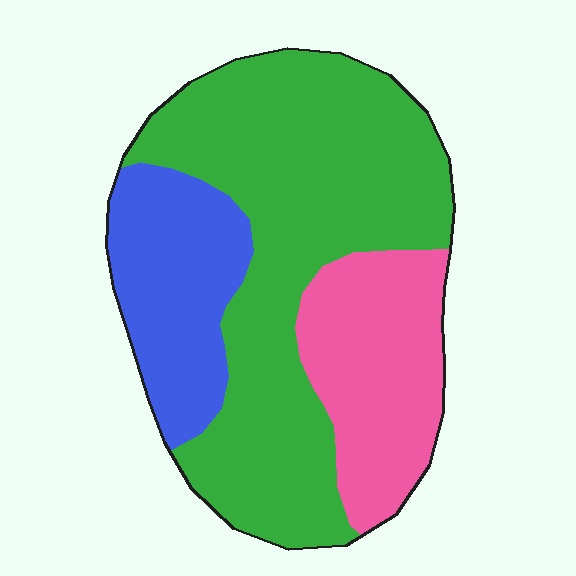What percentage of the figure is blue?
Blue takes up about one fifth (1/5) of the figure.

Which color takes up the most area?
Green, at roughly 55%.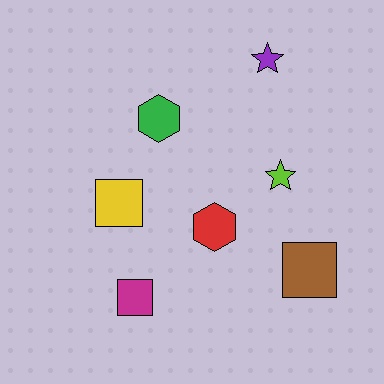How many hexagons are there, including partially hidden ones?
There are 2 hexagons.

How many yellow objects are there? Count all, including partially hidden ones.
There is 1 yellow object.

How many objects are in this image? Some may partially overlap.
There are 7 objects.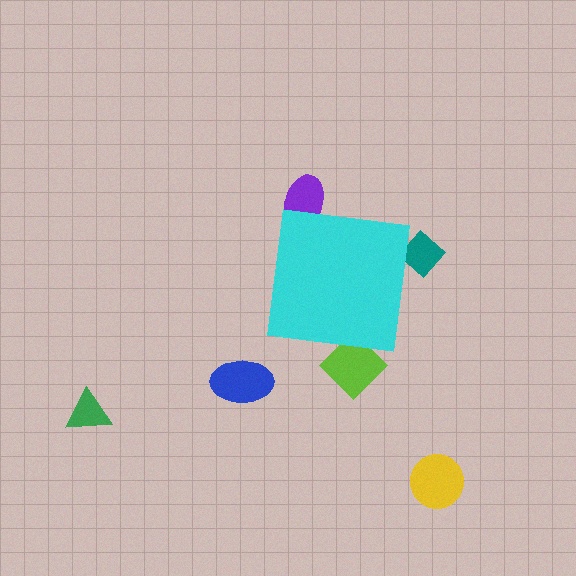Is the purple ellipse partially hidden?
Yes, the purple ellipse is partially hidden behind the cyan square.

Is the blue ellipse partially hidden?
No, the blue ellipse is fully visible.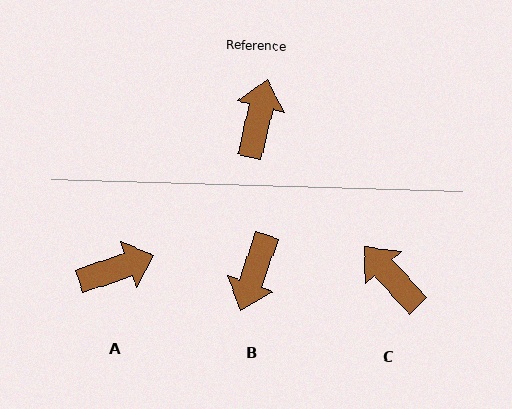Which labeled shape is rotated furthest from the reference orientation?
B, about 174 degrees away.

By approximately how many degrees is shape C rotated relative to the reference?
Approximately 55 degrees counter-clockwise.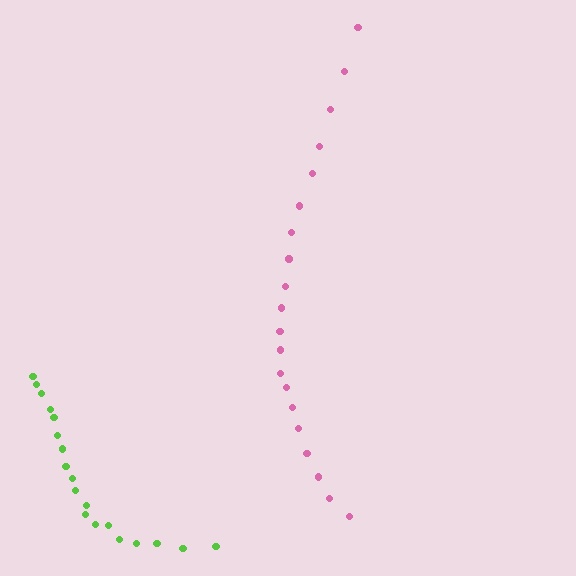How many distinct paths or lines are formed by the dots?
There are 2 distinct paths.